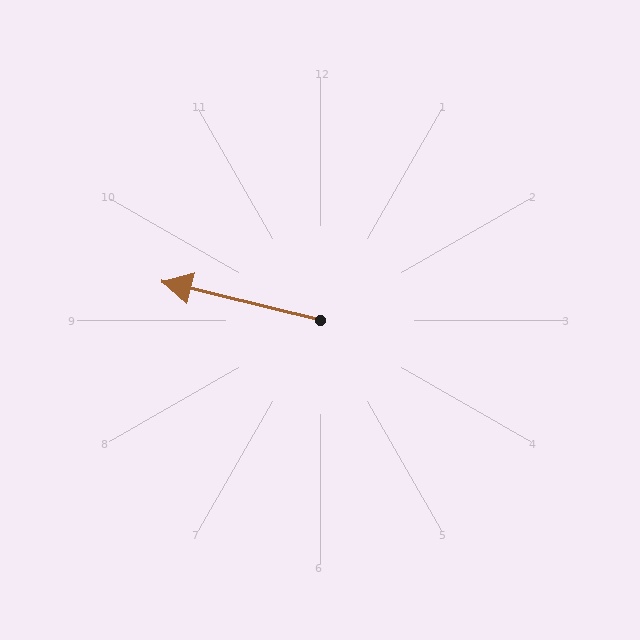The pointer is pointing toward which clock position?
Roughly 9 o'clock.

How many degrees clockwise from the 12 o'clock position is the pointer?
Approximately 284 degrees.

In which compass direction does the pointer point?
West.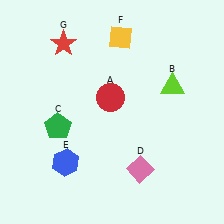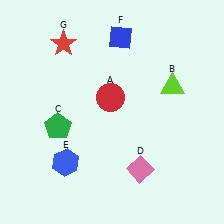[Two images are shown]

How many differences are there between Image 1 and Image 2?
There is 1 difference between the two images.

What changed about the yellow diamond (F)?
In Image 1, F is yellow. In Image 2, it changed to blue.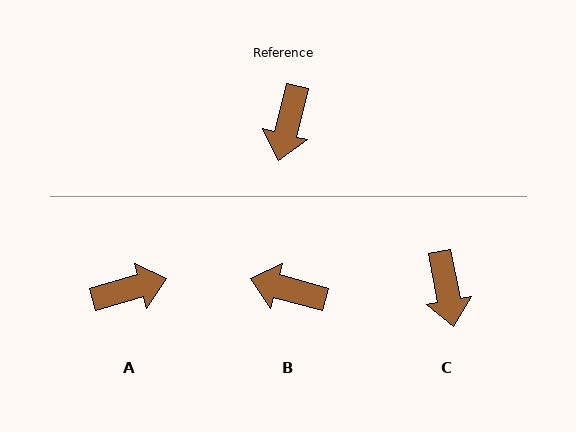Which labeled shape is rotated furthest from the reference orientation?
A, about 120 degrees away.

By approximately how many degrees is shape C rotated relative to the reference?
Approximately 25 degrees counter-clockwise.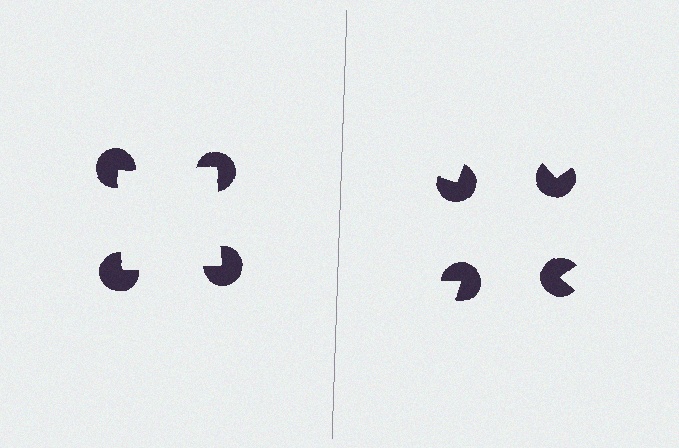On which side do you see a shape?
An illusory square appears on the left side. On the right side the wedge cuts are rotated, so no coherent shape forms.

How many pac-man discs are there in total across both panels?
8 — 4 on each side.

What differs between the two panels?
The pac-man discs are positioned identically on both sides; only the wedge orientations differ. On the left they align to a square; on the right they are misaligned.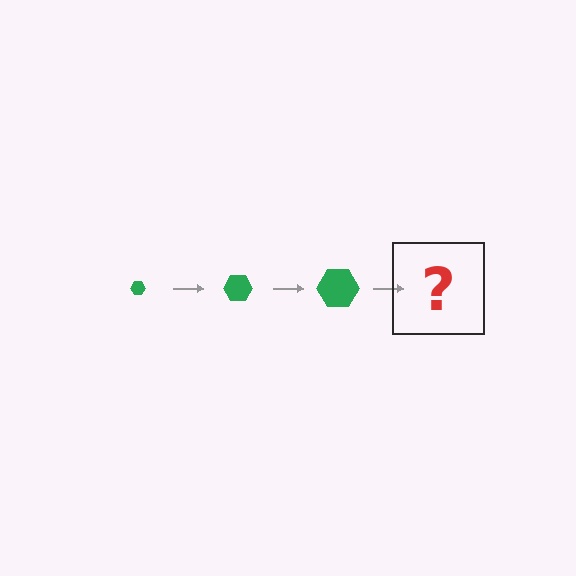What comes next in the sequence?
The next element should be a green hexagon, larger than the previous one.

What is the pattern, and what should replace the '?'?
The pattern is that the hexagon gets progressively larger each step. The '?' should be a green hexagon, larger than the previous one.